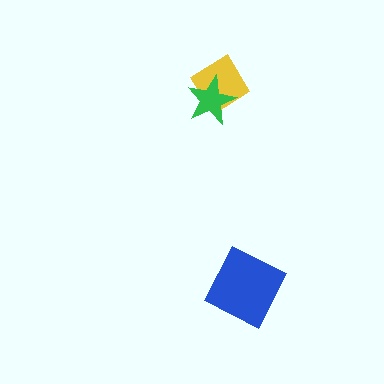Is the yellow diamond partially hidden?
Yes, it is partially covered by another shape.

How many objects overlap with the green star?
1 object overlaps with the green star.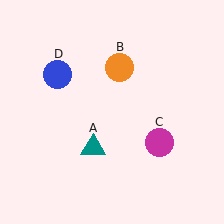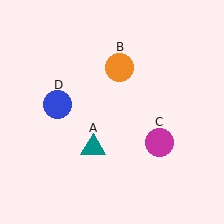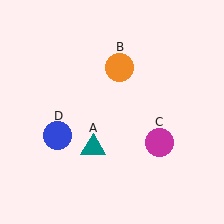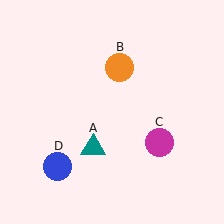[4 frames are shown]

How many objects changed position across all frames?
1 object changed position: blue circle (object D).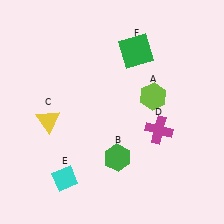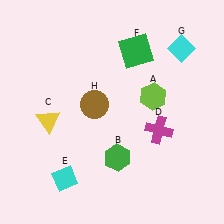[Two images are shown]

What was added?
A cyan diamond (G), a brown circle (H) were added in Image 2.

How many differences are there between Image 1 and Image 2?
There are 2 differences between the two images.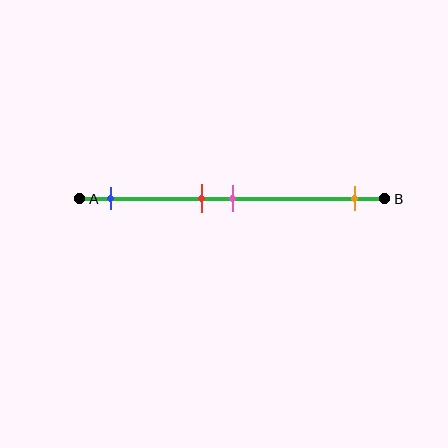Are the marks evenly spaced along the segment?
No, the marks are not evenly spaced.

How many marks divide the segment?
There are 4 marks dividing the segment.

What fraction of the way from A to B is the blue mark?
The blue mark is approximately 10% (0.1) of the way from A to B.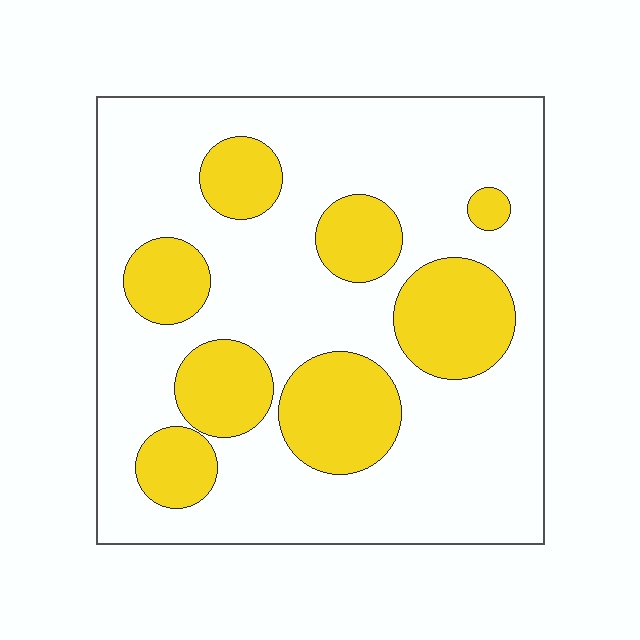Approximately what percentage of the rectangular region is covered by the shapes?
Approximately 30%.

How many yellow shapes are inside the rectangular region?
8.